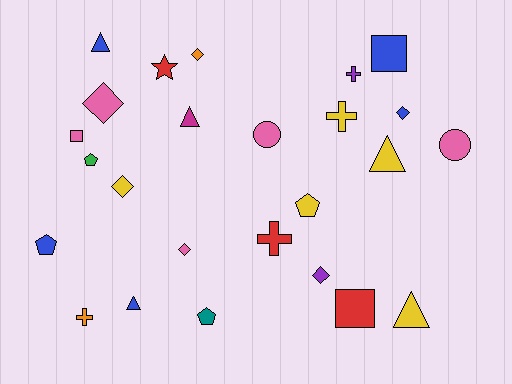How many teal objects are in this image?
There is 1 teal object.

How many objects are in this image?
There are 25 objects.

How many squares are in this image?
There are 3 squares.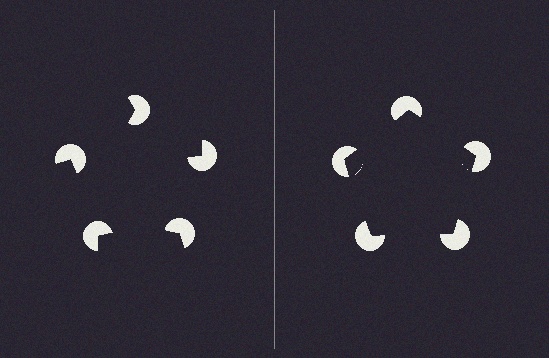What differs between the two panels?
The pac-man discs are positioned identically on both sides; only the wedge orientations differ. On the right they align to a pentagon; on the left they are misaligned.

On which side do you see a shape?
An illusory pentagon appears on the right side. On the left side the wedge cuts are rotated, so no coherent shape forms.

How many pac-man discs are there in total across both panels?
10 — 5 on each side.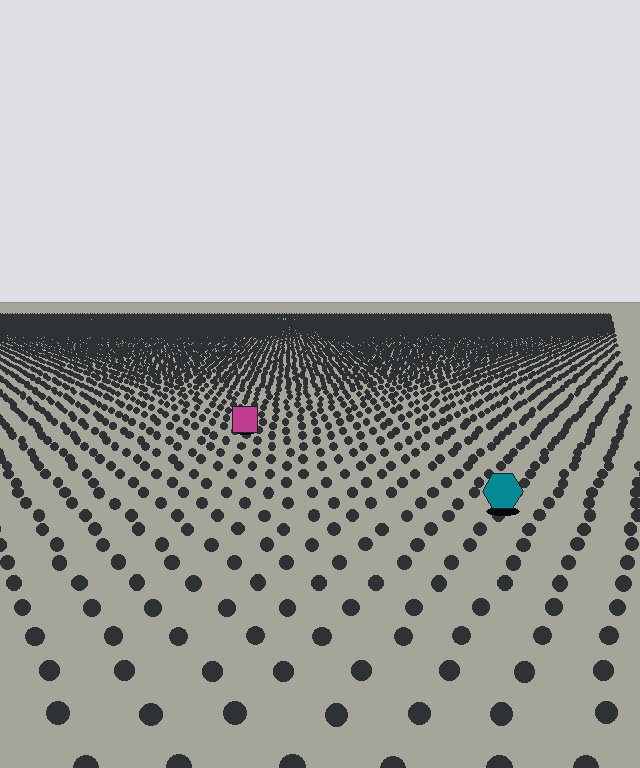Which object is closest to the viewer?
The teal hexagon is closest. The texture marks near it are larger and more spread out.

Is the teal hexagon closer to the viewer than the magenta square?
Yes. The teal hexagon is closer — you can tell from the texture gradient: the ground texture is coarser near it.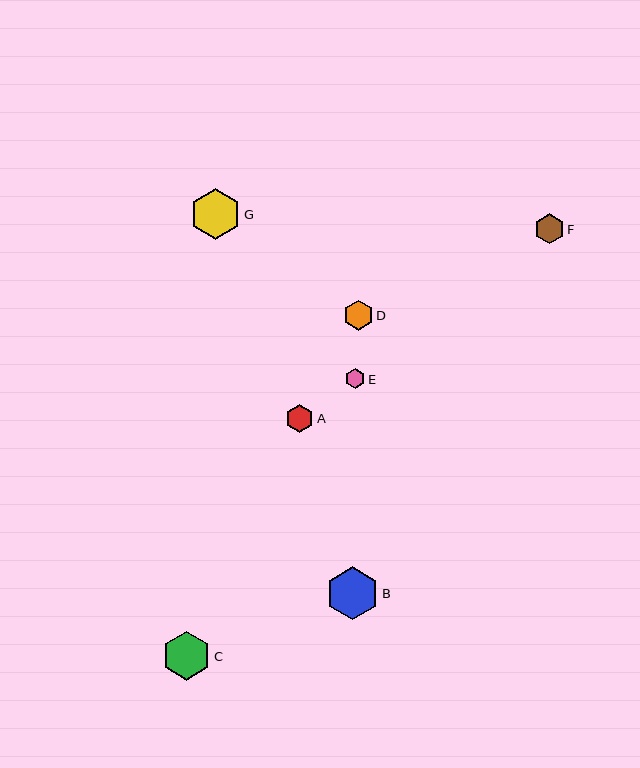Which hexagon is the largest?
Hexagon B is the largest with a size of approximately 53 pixels.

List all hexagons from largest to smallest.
From largest to smallest: B, G, C, F, D, A, E.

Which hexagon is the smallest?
Hexagon E is the smallest with a size of approximately 20 pixels.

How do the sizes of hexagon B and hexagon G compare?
Hexagon B and hexagon G are approximately the same size.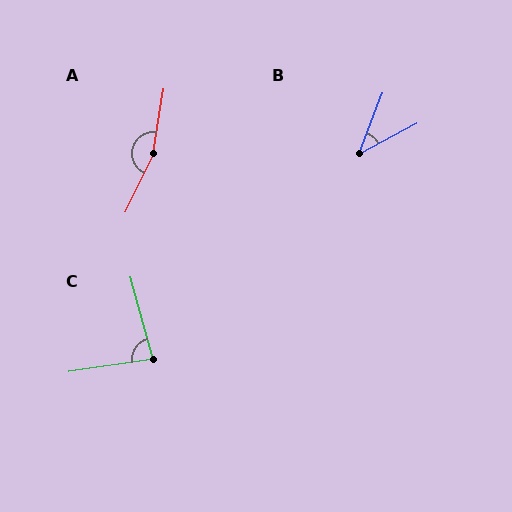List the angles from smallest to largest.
B (40°), C (83°), A (163°).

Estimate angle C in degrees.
Approximately 83 degrees.